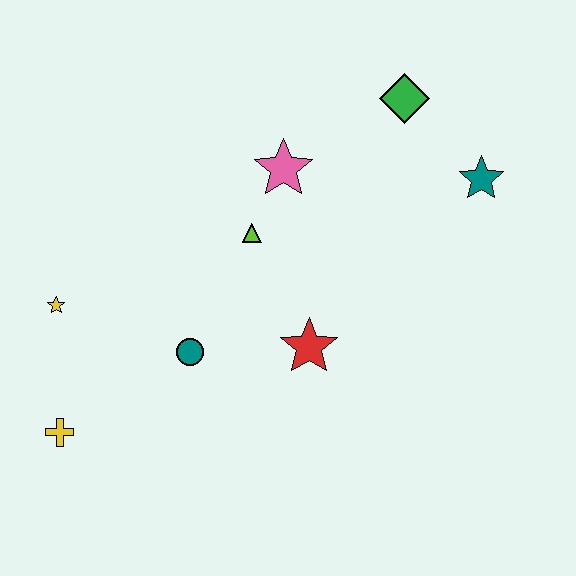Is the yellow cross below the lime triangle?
Yes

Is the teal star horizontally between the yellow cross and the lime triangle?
No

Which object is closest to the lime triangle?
The pink star is closest to the lime triangle.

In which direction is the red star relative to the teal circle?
The red star is to the right of the teal circle.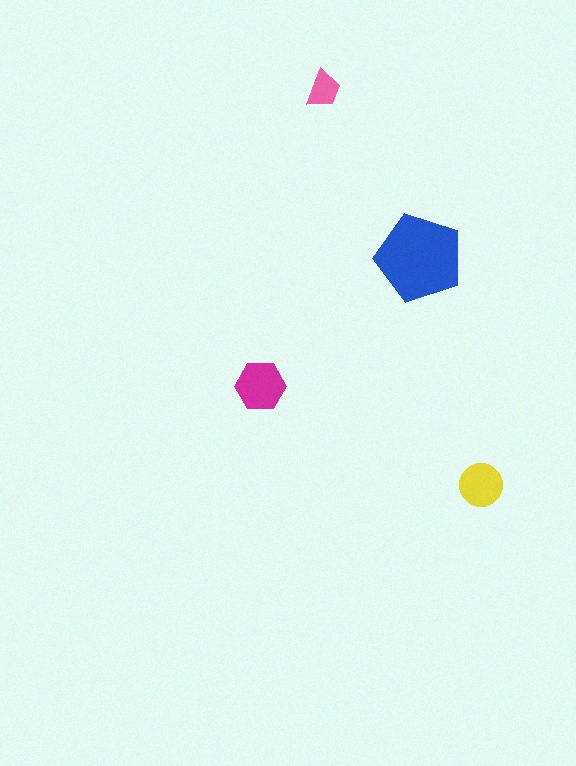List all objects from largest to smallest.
The blue pentagon, the magenta hexagon, the yellow circle, the pink trapezoid.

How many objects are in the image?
There are 4 objects in the image.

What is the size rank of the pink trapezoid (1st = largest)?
4th.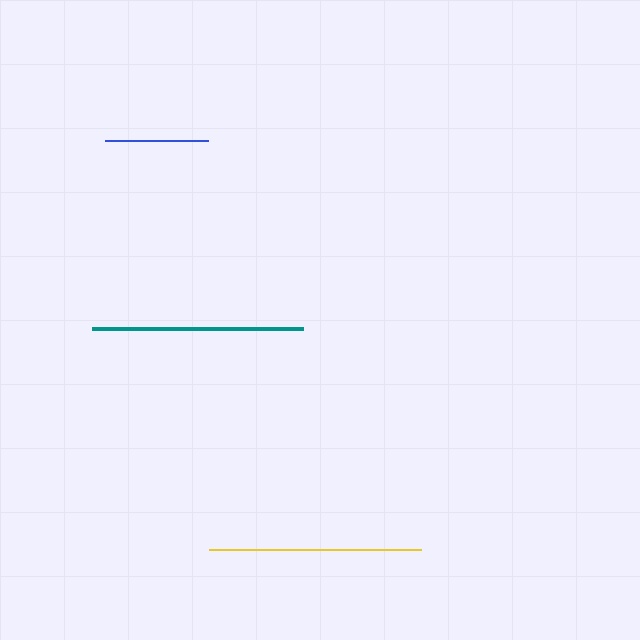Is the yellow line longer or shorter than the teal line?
The yellow line is longer than the teal line.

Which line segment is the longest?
The yellow line is the longest at approximately 212 pixels.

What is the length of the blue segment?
The blue segment is approximately 103 pixels long.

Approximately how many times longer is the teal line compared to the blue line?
The teal line is approximately 2.0 times the length of the blue line.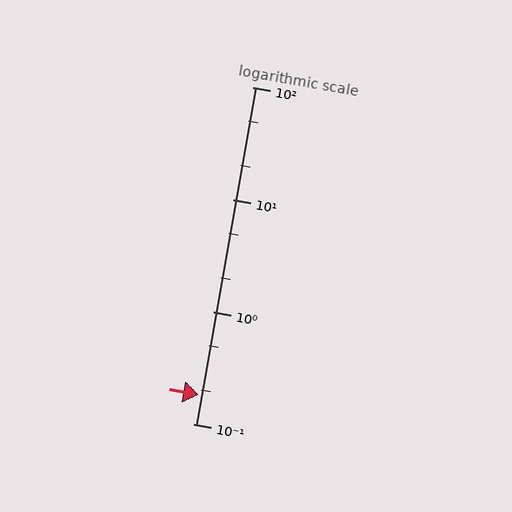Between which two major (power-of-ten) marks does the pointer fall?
The pointer is between 0.1 and 1.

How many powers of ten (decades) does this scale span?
The scale spans 3 decades, from 0.1 to 100.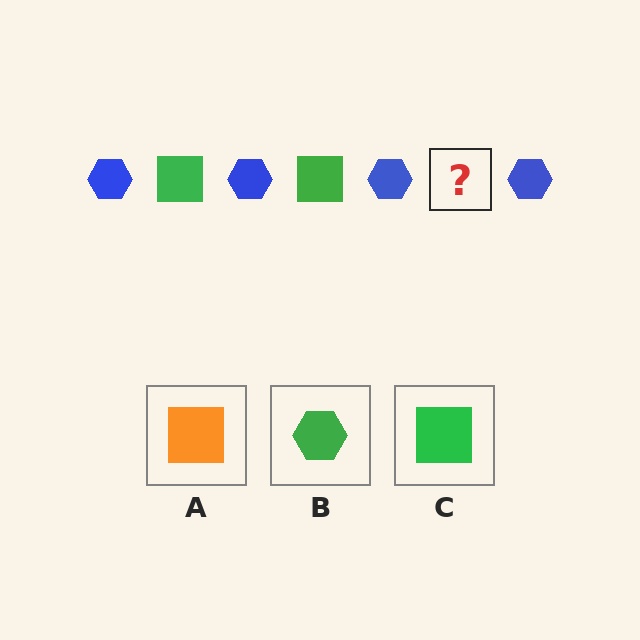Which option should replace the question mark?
Option C.